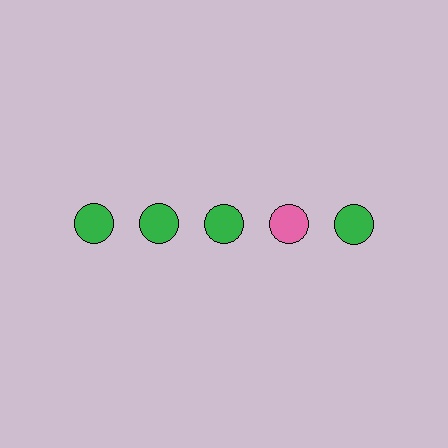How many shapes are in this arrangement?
There are 5 shapes arranged in a grid pattern.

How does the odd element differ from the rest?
It has a different color: pink instead of green.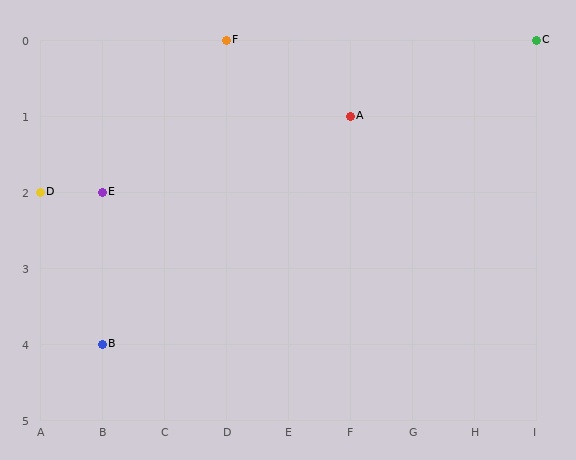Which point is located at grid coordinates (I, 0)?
Point C is at (I, 0).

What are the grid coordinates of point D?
Point D is at grid coordinates (A, 2).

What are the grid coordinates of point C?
Point C is at grid coordinates (I, 0).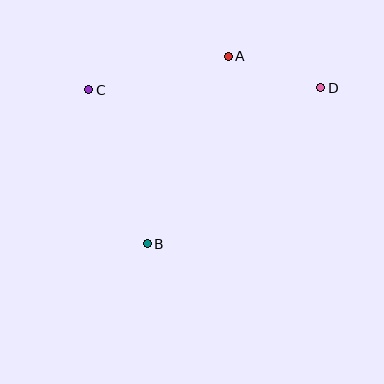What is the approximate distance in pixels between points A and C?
The distance between A and C is approximately 144 pixels.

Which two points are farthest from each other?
Points B and D are farthest from each other.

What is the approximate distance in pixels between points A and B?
The distance between A and B is approximately 204 pixels.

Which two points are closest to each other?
Points A and D are closest to each other.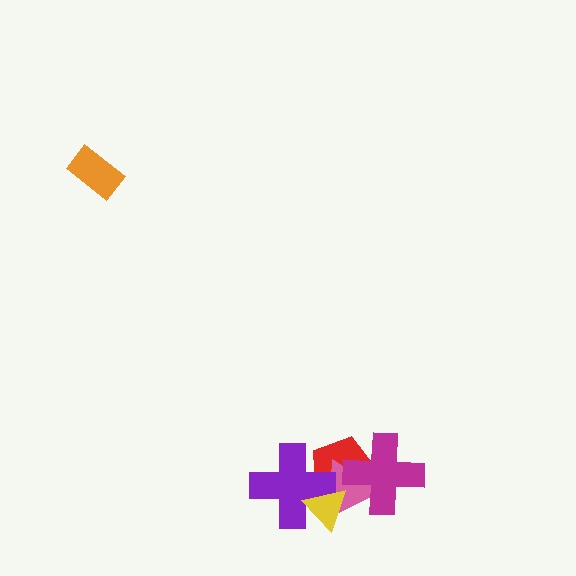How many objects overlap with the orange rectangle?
0 objects overlap with the orange rectangle.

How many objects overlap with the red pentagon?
4 objects overlap with the red pentagon.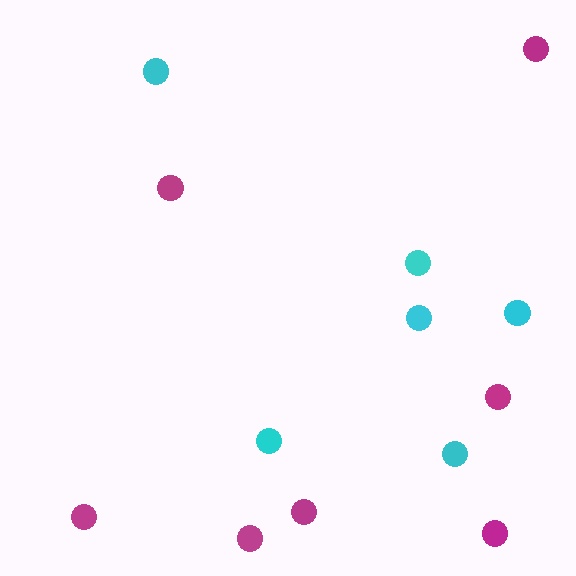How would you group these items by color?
There are 2 groups: one group of magenta circles (7) and one group of cyan circles (6).